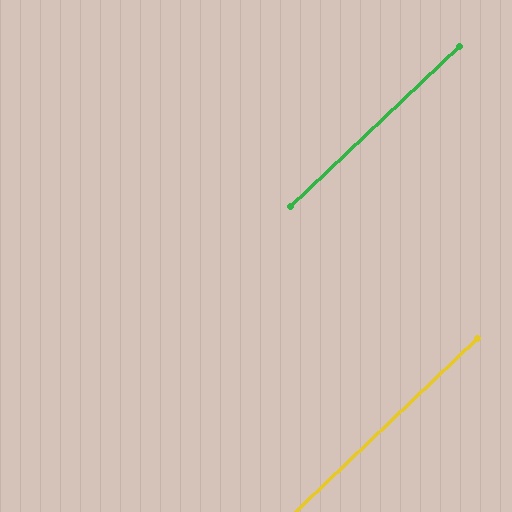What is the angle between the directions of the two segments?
Approximately 0 degrees.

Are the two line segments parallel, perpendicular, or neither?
Parallel — their directions differ by only 0.1°.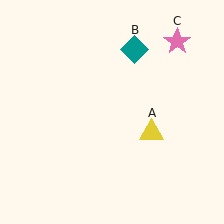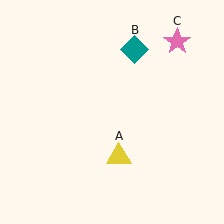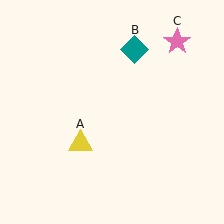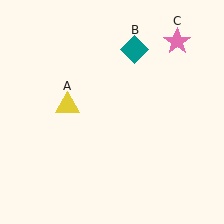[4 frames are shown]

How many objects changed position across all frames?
1 object changed position: yellow triangle (object A).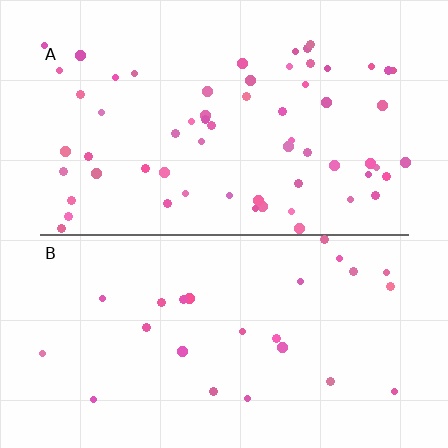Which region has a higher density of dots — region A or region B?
A (the top).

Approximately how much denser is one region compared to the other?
Approximately 2.5× — region A over region B.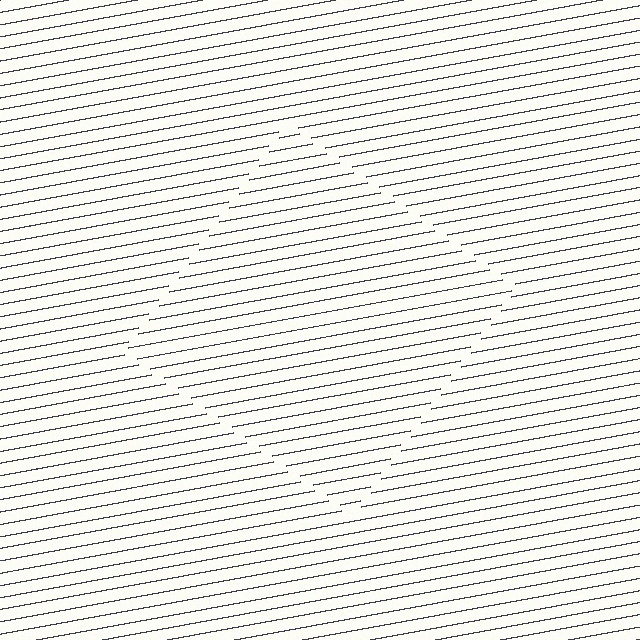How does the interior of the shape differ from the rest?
The interior of the shape contains the same grating, shifted by half a period — the contour is defined by the phase discontinuity where line-ends from the inner and outer gratings abut.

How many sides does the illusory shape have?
4 sides — the line-ends trace a square.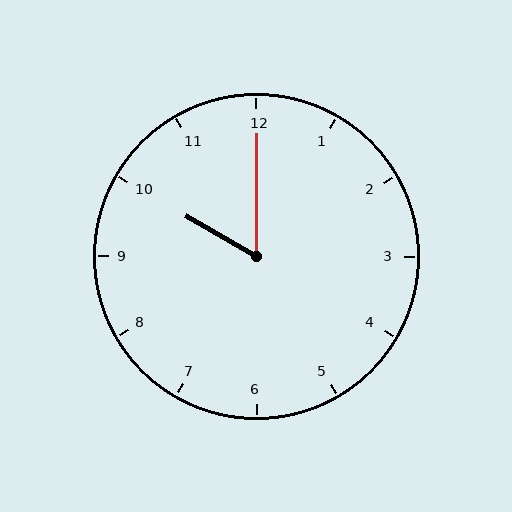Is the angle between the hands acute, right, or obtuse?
It is acute.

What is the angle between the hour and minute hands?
Approximately 60 degrees.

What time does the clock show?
10:00.